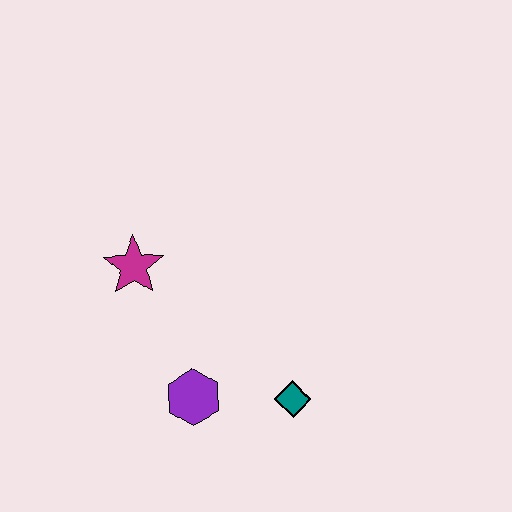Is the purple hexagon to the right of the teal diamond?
No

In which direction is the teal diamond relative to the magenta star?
The teal diamond is to the right of the magenta star.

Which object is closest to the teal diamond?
The purple hexagon is closest to the teal diamond.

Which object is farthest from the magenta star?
The teal diamond is farthest from the magenta star.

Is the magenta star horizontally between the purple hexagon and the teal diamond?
No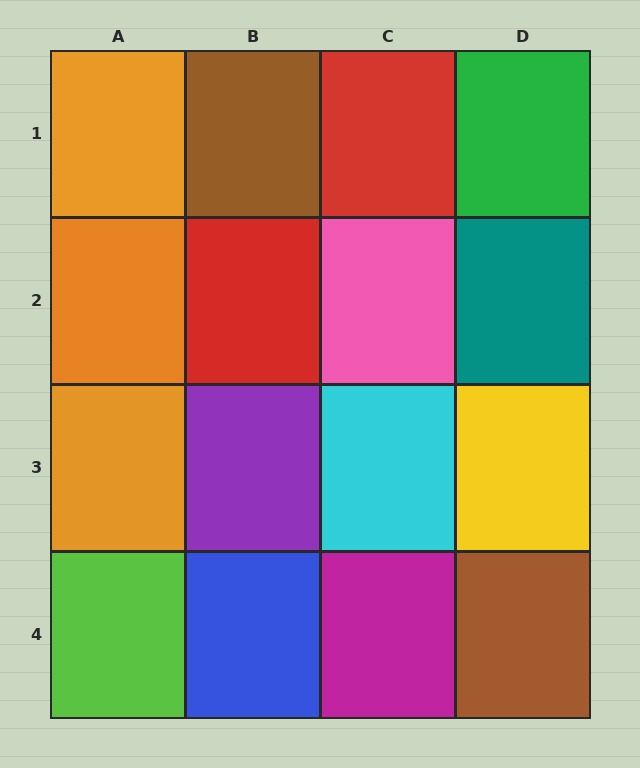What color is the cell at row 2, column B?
Red.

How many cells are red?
2 cells are red.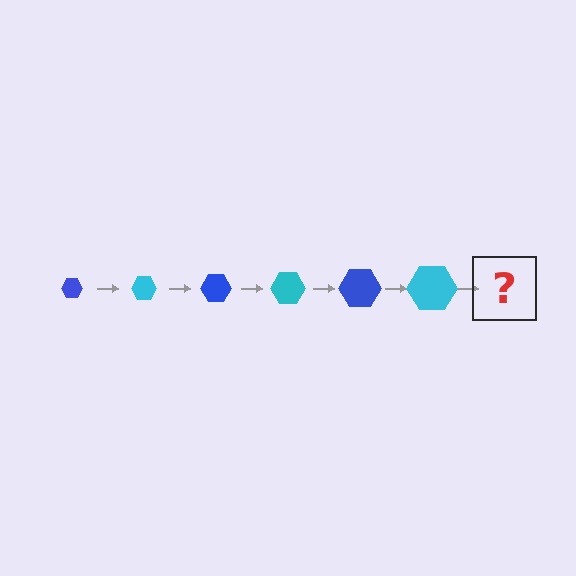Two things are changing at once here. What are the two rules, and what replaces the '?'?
The two rules are that the hexagon grows larger each step and the color cycles through blue and cyan. The '?' should be a blue hexagon, larger than the previous one.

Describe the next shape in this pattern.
It should be a blue hexagon, larger than the previous one.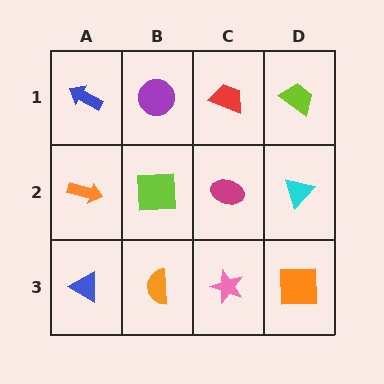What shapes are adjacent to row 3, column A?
An orange arrow (row 2, column A), an orange semicircle (row 3, column B).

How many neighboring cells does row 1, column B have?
3.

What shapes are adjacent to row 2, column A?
A blue arrow (row 1, column A), a blue triangle (row 3, column A), a lime square (row 2, column B).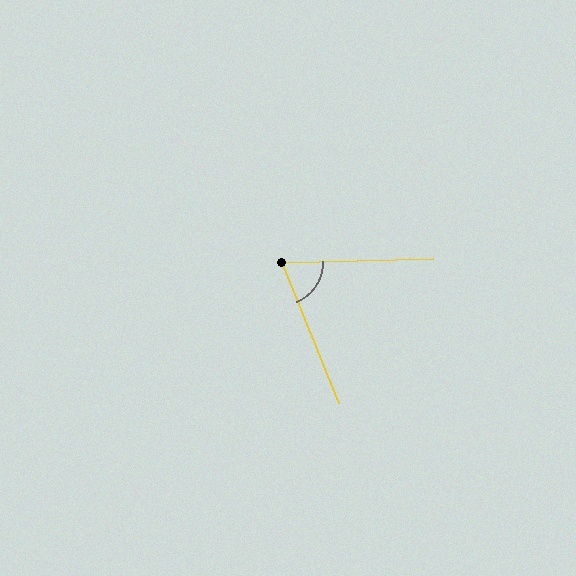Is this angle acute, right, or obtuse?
It is acute.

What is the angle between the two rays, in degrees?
Approximately 69 degrees.